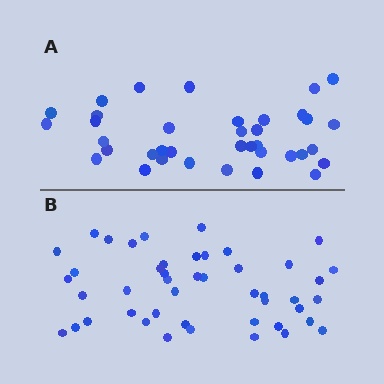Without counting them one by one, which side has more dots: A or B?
Region B (the bottom region) has more dots.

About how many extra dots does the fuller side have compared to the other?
Region B has roughly 8 or so more dots than region A.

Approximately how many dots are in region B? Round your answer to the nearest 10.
About 50 dots. (The exact count is 46, which rounds to 50.)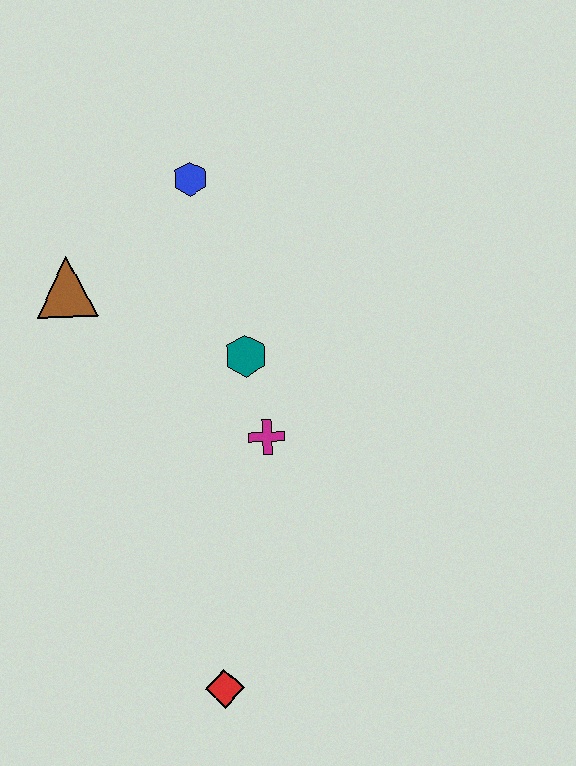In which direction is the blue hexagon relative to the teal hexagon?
The blue hexagon is above the teal hexagon.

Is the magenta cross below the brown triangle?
Yes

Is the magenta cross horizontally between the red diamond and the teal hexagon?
No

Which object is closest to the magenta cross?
The teal hexagon is closest to the magenta cross.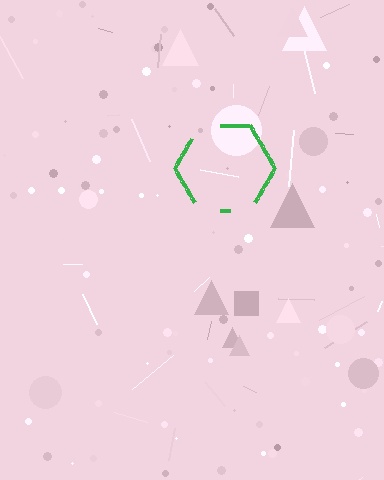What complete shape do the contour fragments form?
The contour fragments form a hexagon.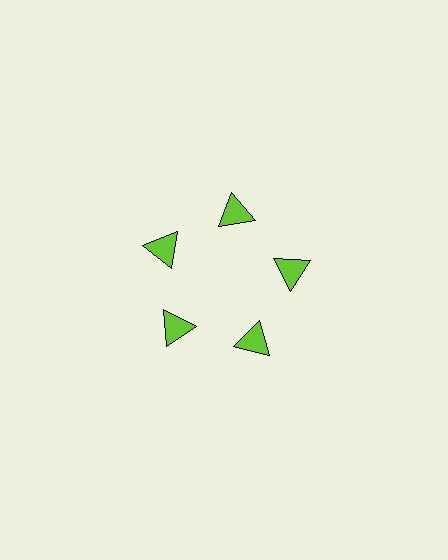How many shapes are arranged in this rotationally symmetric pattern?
There are 5 shapes, arranged in 5 groups of 1.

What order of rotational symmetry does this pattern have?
This pattern has 5-fold rotational symmetry.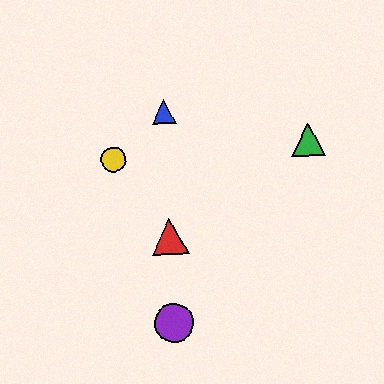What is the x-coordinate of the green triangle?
The green triangle is at x≈308.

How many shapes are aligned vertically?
3 shapes (the red triangle, the blue triangle, the purple circle) are aligned vertically.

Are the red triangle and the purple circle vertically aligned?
Yes, both are at x≈170.